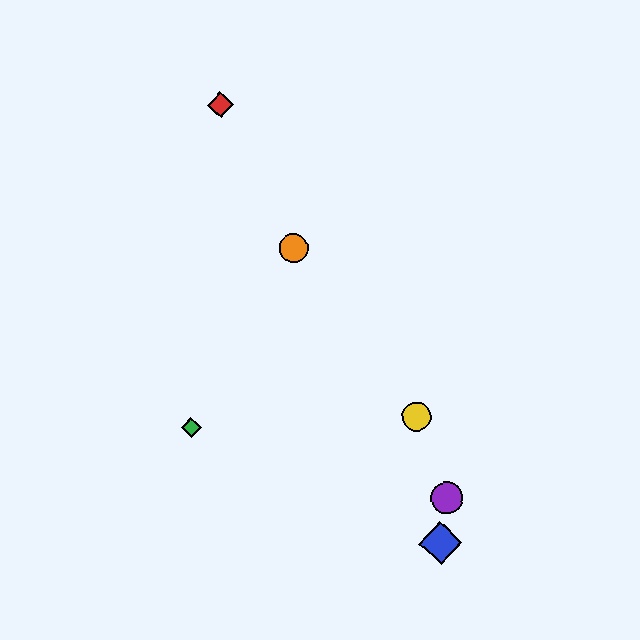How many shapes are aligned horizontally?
2 shapes (the green diamond, the yellow circle) are aligned horizontally.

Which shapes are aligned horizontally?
The green diamond, the yellow circle are aligned horizontally.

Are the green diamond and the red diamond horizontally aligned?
No, the green diamond is at y≈427 and the red diamond is at y≈105.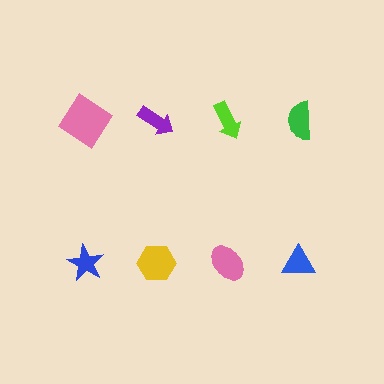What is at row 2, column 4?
A blue triangle.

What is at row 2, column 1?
A blue star.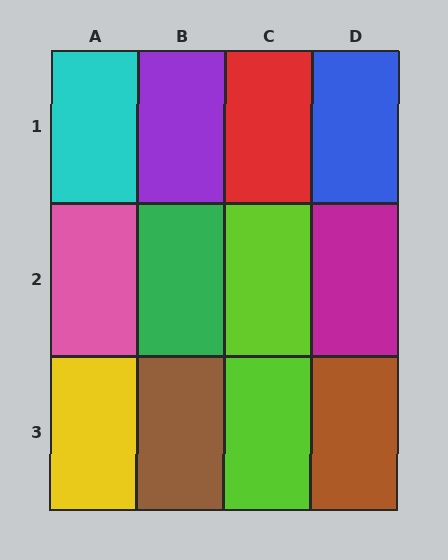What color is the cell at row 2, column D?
Magenta.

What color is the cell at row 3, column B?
Brown.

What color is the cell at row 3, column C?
Lime.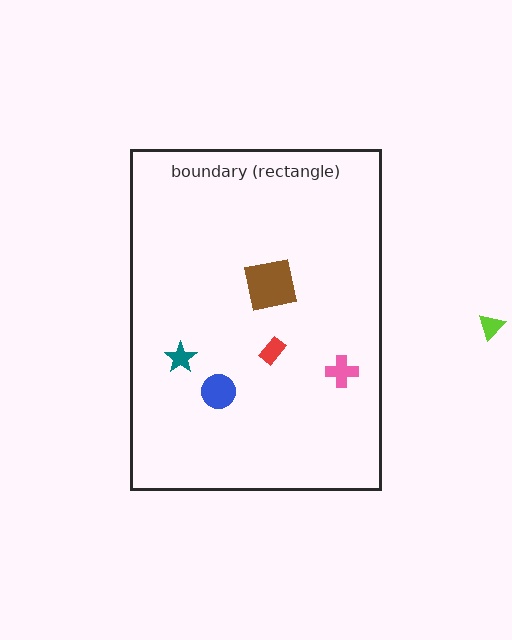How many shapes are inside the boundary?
5 inside, 1 outside.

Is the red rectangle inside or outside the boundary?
Inside.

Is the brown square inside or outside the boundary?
Inside.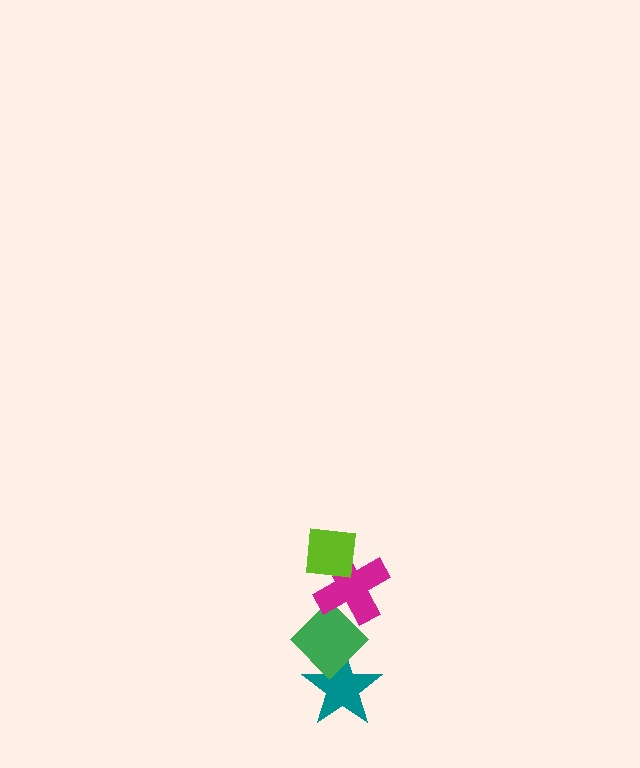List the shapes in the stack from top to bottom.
From top to bottom: the lime square, the magenta cross, the green diamond, the teal star.